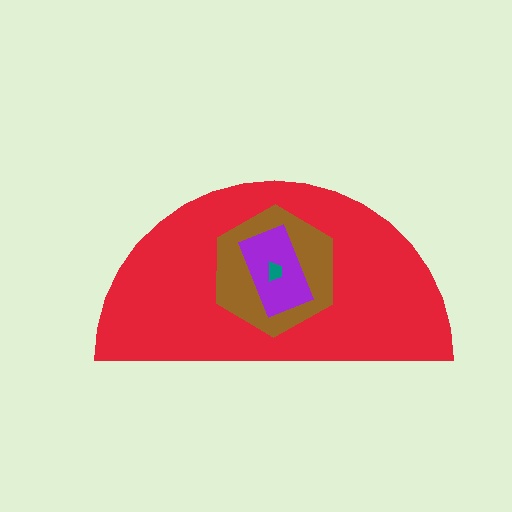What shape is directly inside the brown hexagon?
The purple rectangle.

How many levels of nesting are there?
4.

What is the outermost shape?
The red semicircle.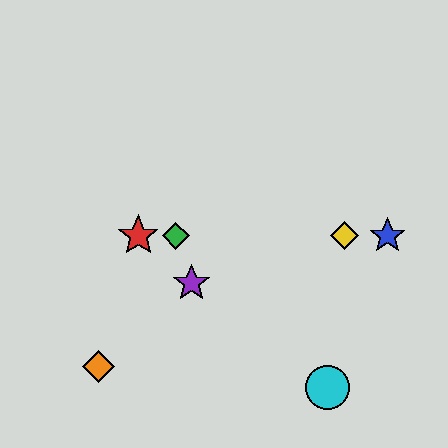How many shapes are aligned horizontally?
4 shapes (the red star, the blue star, the green diamond, the yellow diamond) are aligned horizontally.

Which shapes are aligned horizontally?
The red star, the blue star, the green diamond, the yellow diamond are aligned horizontally.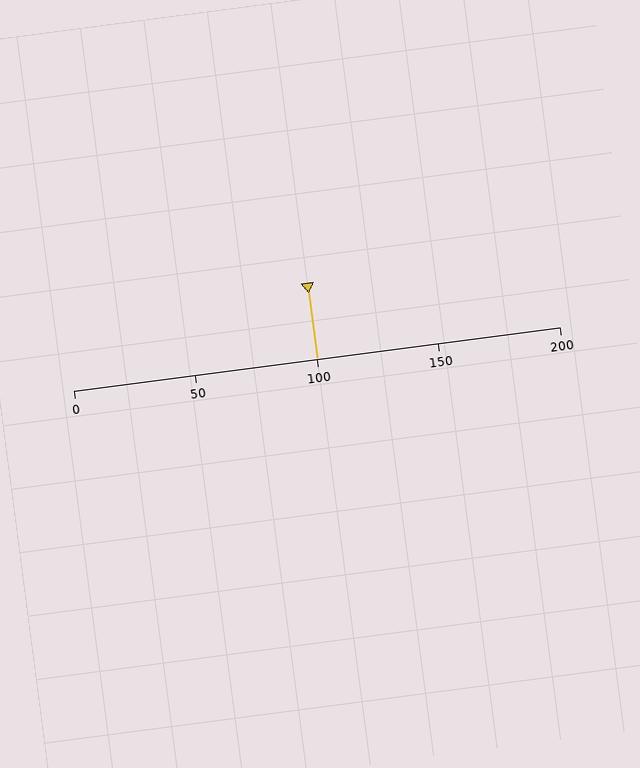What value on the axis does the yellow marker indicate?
The marker indicates approximately 100.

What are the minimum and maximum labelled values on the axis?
The axis runs from 0 to 200.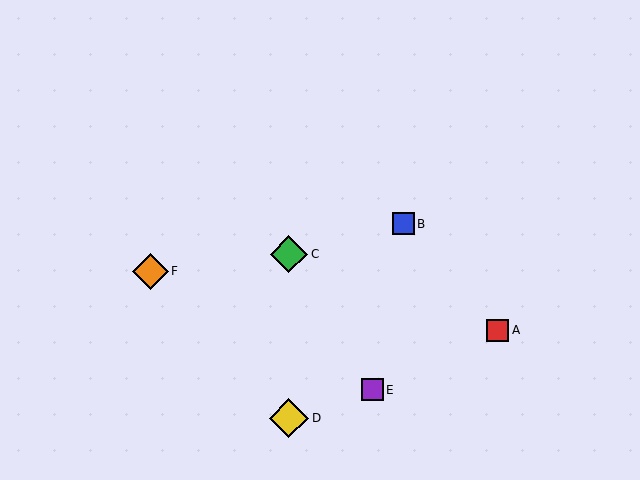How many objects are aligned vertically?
2 objects (C, D) are aligned vertically.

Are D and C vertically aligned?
Yes, both are at x≈289.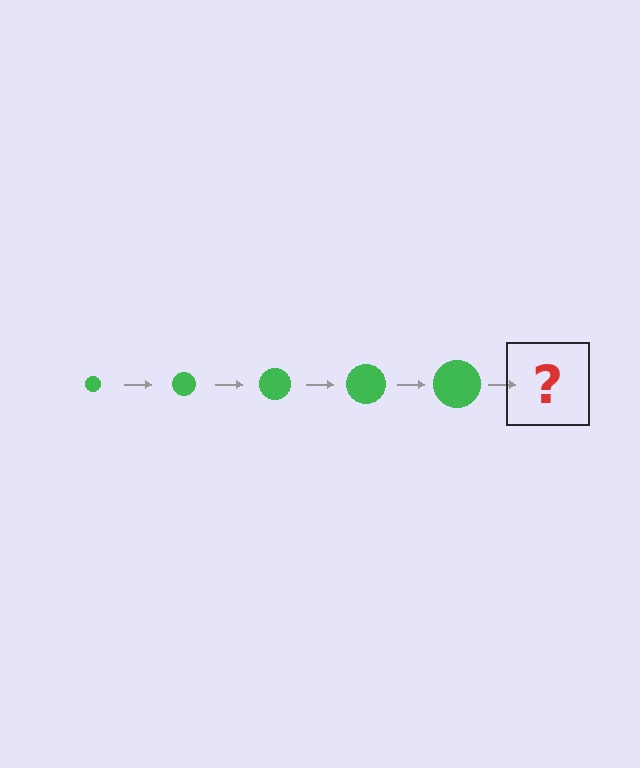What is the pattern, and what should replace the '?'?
The pattern is that the circle gets progressively larger each step. The '?' should be a green circle, larger than the previous one.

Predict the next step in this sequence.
The next step is a green circle, larger than the previous one.